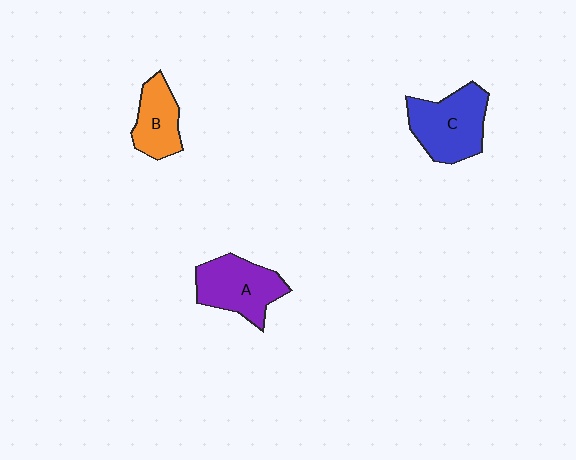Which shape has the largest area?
Shape C (blue).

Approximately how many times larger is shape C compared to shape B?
Approximately 1.5 times.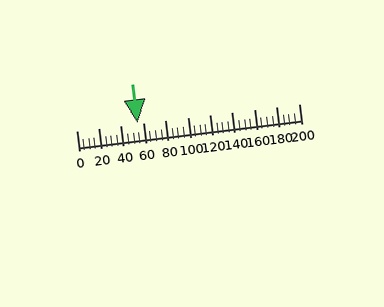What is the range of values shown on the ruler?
The ruler shows values from 0 to 200.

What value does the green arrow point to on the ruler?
The green arrow points to approximately 55.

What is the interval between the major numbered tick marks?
The major tick marks are spaced 20 units apart.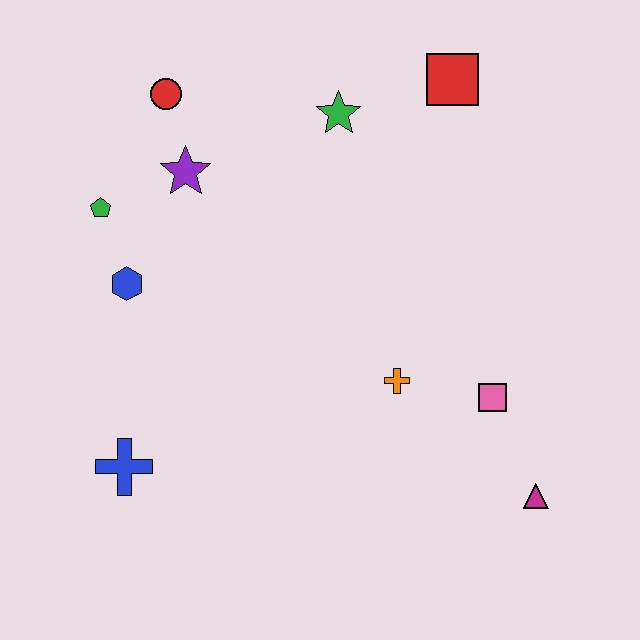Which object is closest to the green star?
The red square is closest to the green star.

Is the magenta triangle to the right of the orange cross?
Yes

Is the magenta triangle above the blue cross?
No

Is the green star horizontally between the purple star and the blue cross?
No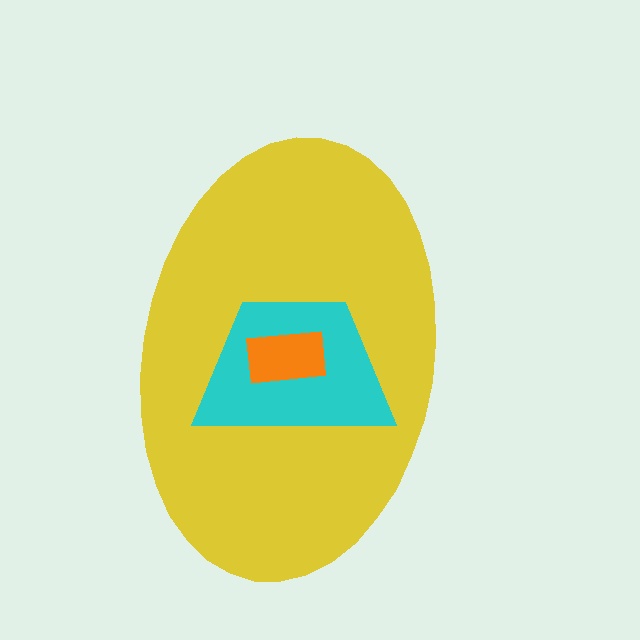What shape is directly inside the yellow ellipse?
The cyan trapezoid.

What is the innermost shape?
The orange rectangle.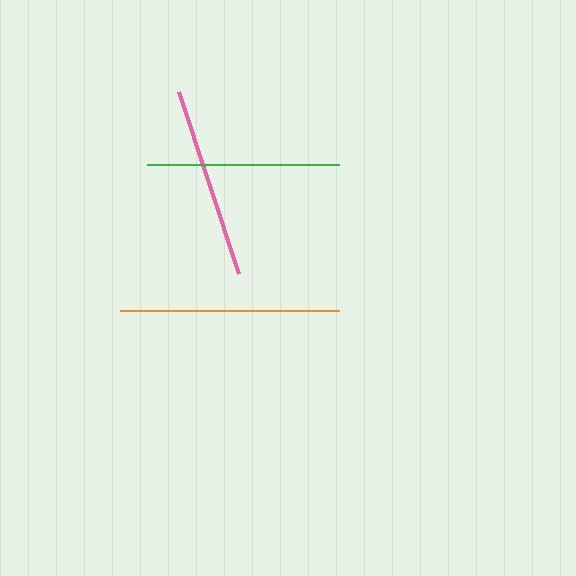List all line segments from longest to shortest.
From longest to shortest: orange, pink, green.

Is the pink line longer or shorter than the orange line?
The orange line is longer than the pink line.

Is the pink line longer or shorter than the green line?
The pink line is longer than the green line.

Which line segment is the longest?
The orange line is the longest at approximately 219 pixels.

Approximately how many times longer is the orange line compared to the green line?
The orange line is approximately 1.1 times the length of the green line.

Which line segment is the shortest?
The green line is the shortest at approximately 192 pixels.